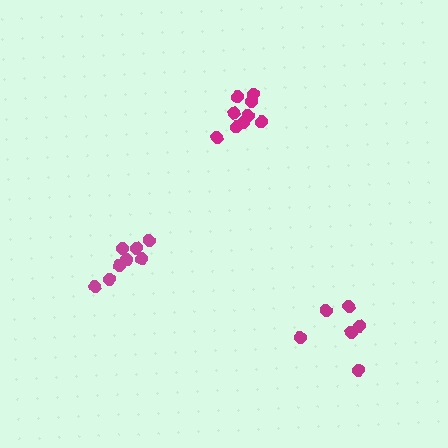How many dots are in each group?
Group 1: 8 dots, Group 2: 6 dots, Group 3: 9 dots (23 total).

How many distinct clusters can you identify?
There are 3 distinct clusters.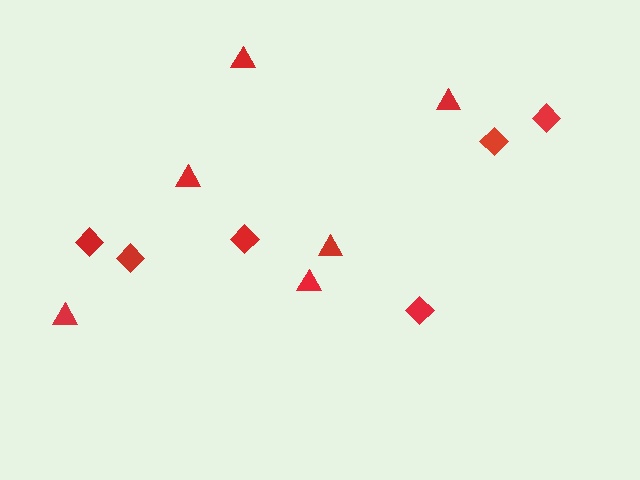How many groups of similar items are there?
There are 2 groups: one group of triangles (6) and one group of diamonds (6).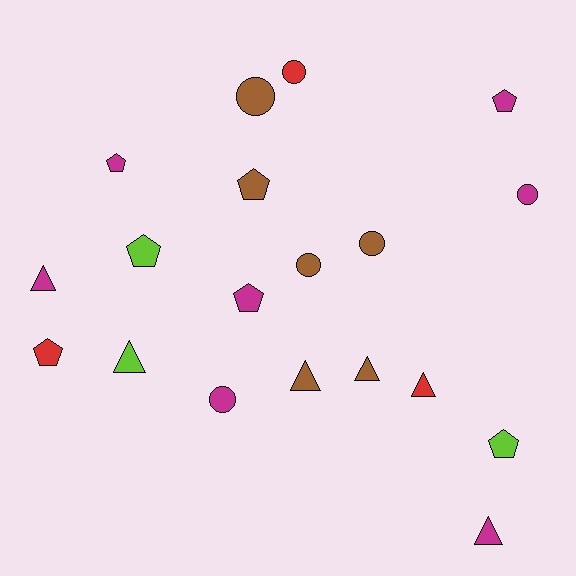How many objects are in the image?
There are 19 objects.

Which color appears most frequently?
Magenta, with 7 objects.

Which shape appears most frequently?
Pentagon, with 7 objects.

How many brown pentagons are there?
There is 1 brown pentagon.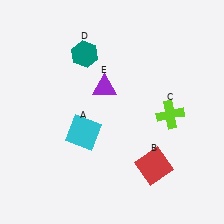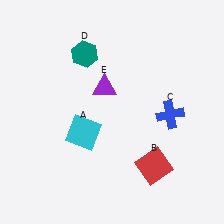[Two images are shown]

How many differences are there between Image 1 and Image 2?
There is 1 difference between the two images.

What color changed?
The cross (C) changed from lime in Image 1 to blue in Image 2.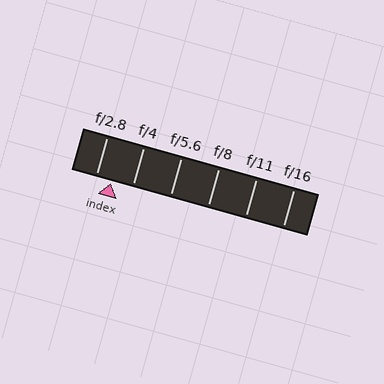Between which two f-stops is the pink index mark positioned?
The index mark is between f/2.8 and f/4.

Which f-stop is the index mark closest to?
The index mark is closest to f/2.8.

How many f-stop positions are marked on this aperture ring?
There are 6 f-stop positions marked.